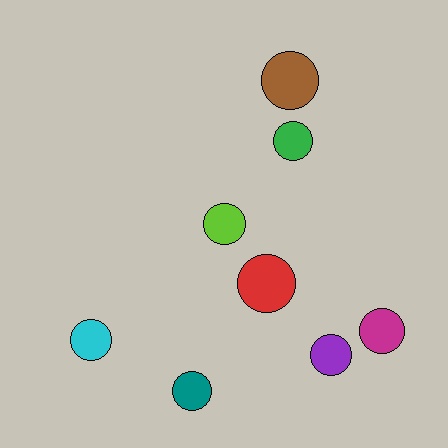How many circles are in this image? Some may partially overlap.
There are 8 circles.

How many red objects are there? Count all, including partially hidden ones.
There is 1 red object.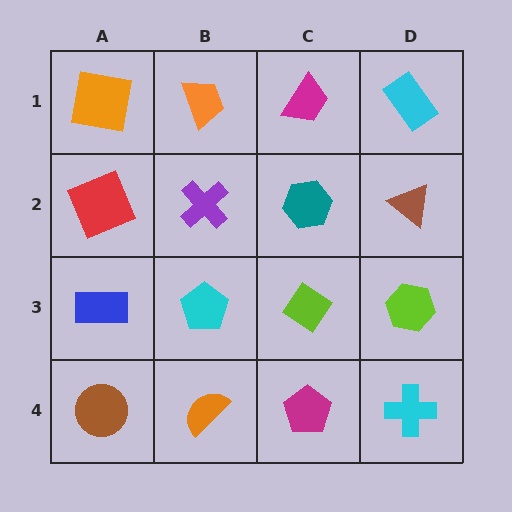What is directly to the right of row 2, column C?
A brown triangle.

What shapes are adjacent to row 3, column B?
A purple cross (row 2, column B), an orange semicircle (row 4, column B), a blue rectangle (row 3, column A), a lime diamond (row 3, column C).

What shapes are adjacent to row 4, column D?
A lime hexagon (row 3, column D), a magenta pentagon (row 4, column C).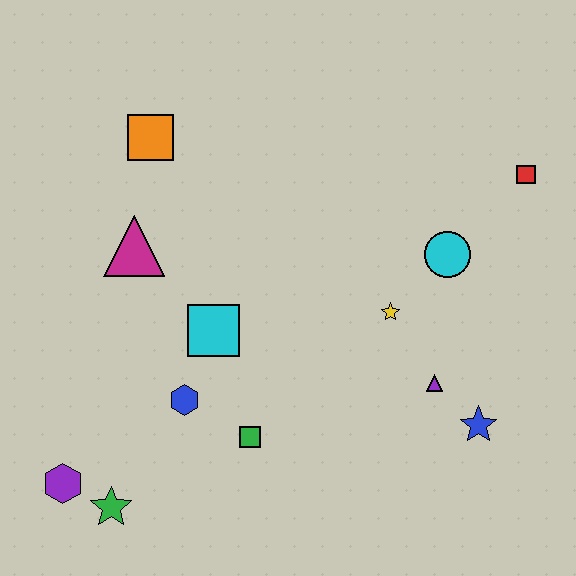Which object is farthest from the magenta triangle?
The red square is farthest from the magenta triangle.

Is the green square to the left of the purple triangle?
Yes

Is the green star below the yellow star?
Yes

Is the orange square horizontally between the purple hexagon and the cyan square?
Yes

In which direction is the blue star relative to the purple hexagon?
The blue star is to the right of the purple hexagon.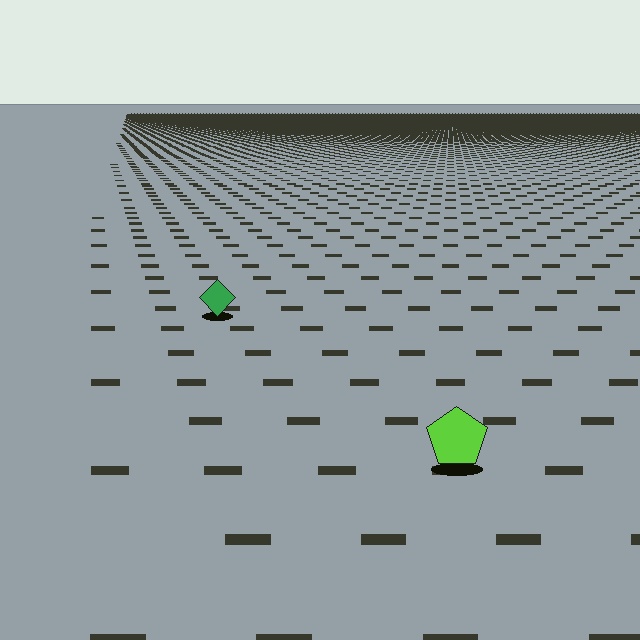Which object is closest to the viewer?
The lime pentagon is closest. The texture marks near it are larger and more spread out.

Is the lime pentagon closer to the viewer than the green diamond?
Yes. The lime pentagon is closer — you can tell from the texture gradient: the ground texture is coarser near it.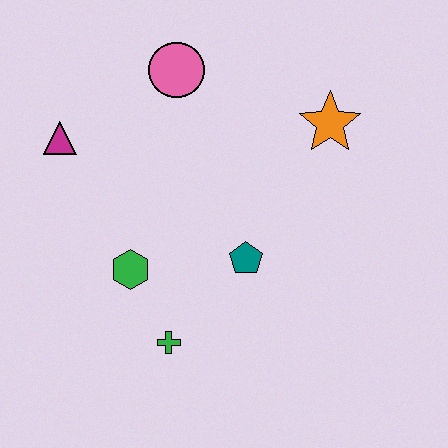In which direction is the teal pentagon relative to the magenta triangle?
The teal pentagon is to the right of the magenta triangle.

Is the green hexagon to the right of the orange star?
No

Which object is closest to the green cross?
The green hexagon is closest to the green cross.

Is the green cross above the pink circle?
No